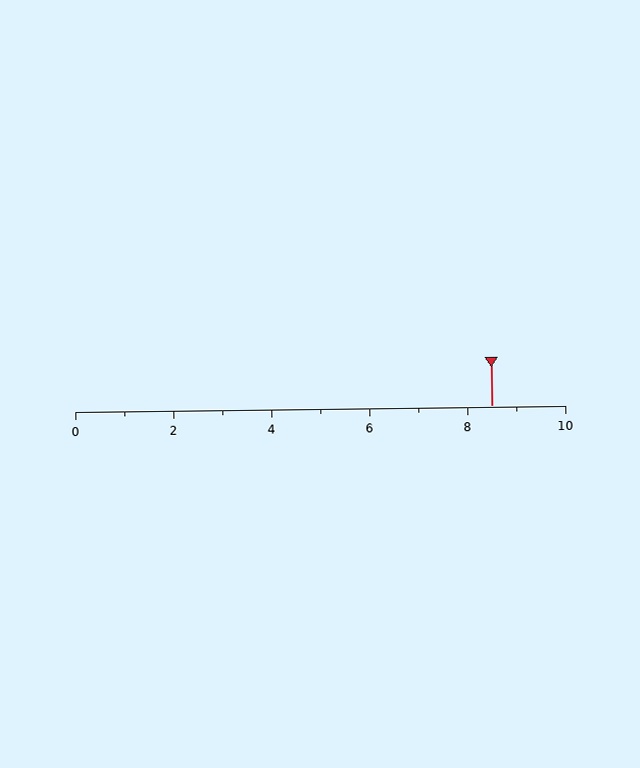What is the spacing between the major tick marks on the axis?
The major ticks are spaced 2 apart.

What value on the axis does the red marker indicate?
The marker indicates approximately 8.5.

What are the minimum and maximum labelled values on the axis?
The axis runs from 0 to 10.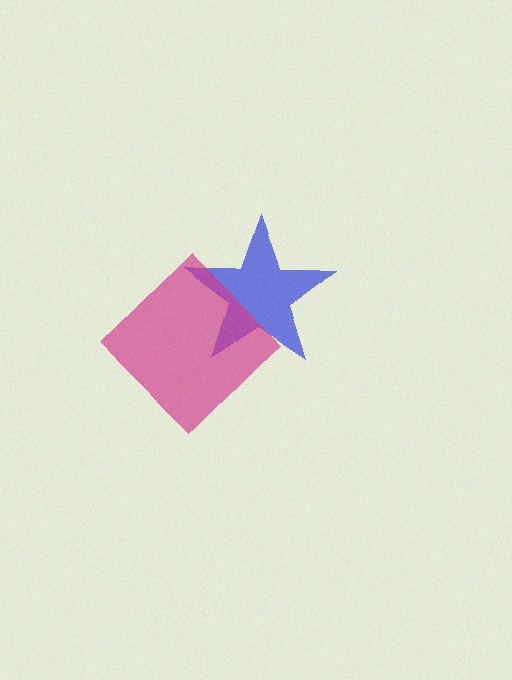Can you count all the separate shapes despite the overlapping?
Yes, there are 2 separate shapes.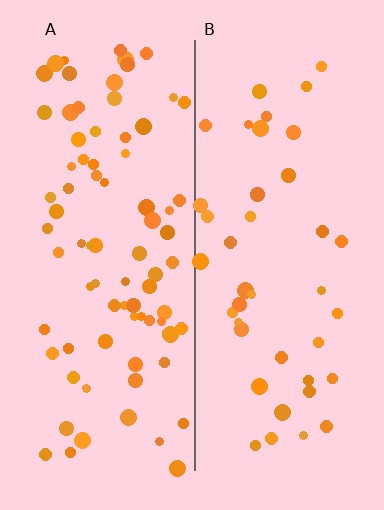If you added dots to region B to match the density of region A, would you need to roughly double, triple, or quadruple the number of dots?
Approximately double.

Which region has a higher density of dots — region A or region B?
A (the left).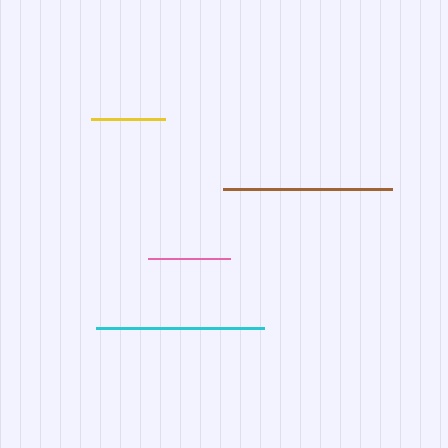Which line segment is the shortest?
The yellow line is the shortest at approximately 74 pixels.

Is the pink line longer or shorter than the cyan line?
The cyan line is longer than the pink line.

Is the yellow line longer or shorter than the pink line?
The pink line is longer than the yellow line.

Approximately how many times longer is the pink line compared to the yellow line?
The pink line is approximately 1.1 times the length of the yellow line.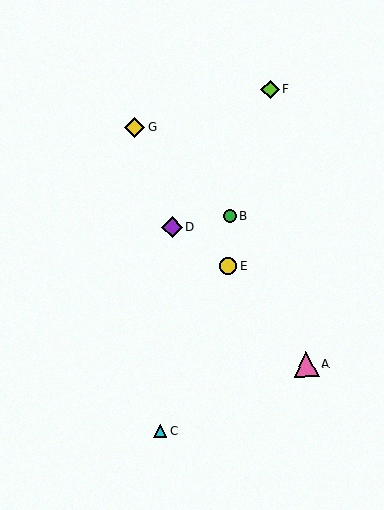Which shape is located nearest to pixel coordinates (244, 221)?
The green circle (labeled B) at (230, 216) is nearest to that location.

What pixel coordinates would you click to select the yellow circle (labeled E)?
Click at (228, 266) to select the yellow circle E.